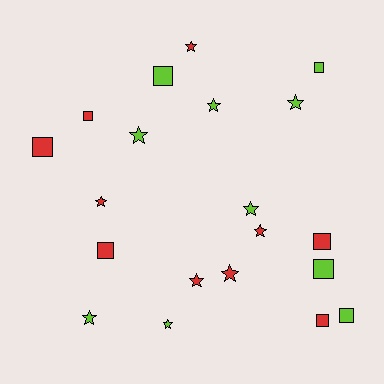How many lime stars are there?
There are 6 lime stars.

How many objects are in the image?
There are 20 objects.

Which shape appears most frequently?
Star, with 11 objects.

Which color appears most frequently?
Lime, with 10 objects.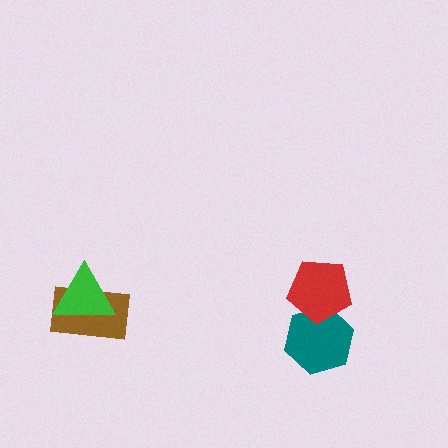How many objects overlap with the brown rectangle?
1 object overlaps with the brown rectangle.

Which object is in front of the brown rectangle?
The green triangle is in front of the brown rectangle.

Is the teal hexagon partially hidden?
Yes, it is partially covered by another shape.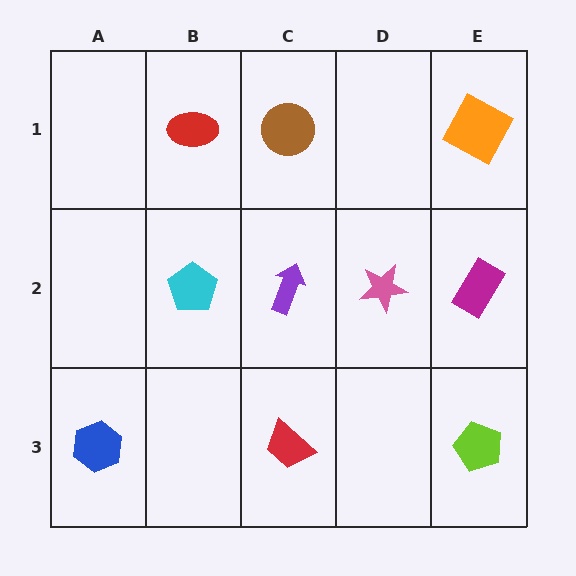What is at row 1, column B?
A red ellipse.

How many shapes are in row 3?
3 shapes.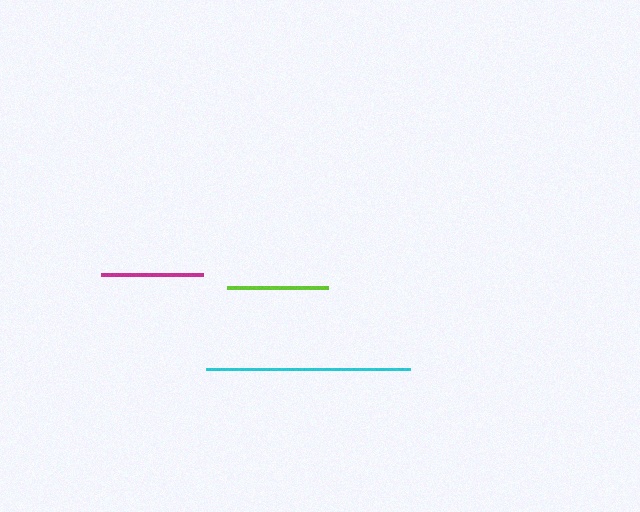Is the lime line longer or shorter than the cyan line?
The cyan line is longer than the lime line.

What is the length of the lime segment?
The lime segment is approximately 101 pixels long.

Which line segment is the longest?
The cyan line is the longest at approximately 204 pixels.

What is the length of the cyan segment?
The cyan segment is approximately 204 pixels long.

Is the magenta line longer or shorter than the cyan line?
The cyan line is longer than the magenta line.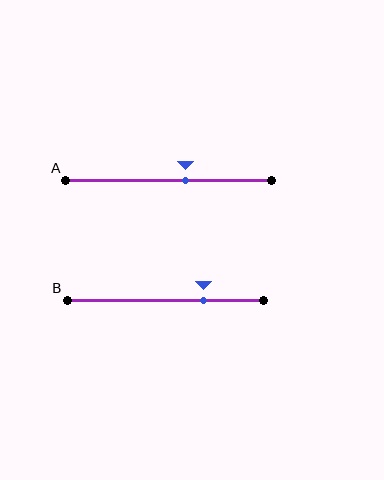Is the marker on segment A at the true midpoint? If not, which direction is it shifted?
No, the marker on segment A is shifted to the right by about 8% of the segment length.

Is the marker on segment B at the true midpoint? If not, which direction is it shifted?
No, the marker on segment B is shifted to the right by about 20% of the segment length.